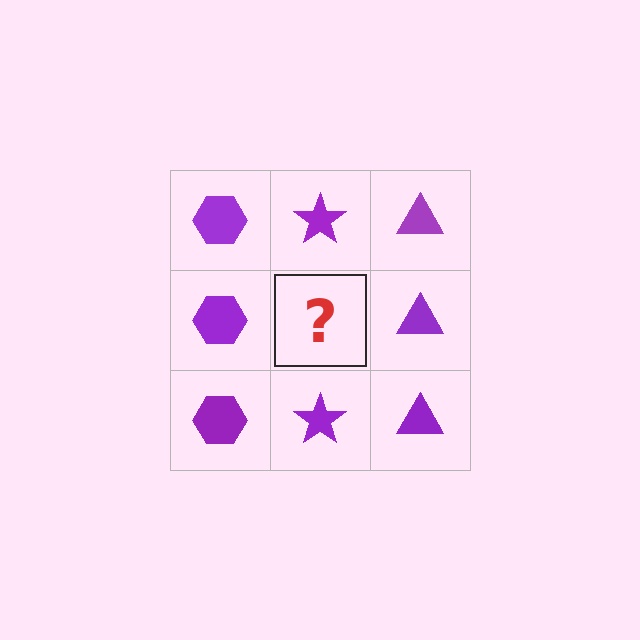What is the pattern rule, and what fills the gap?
The rule is that each column has a consistent shape. The gap should be filled with a purple star.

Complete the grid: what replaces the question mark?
The question mark should be replaced with a purple star.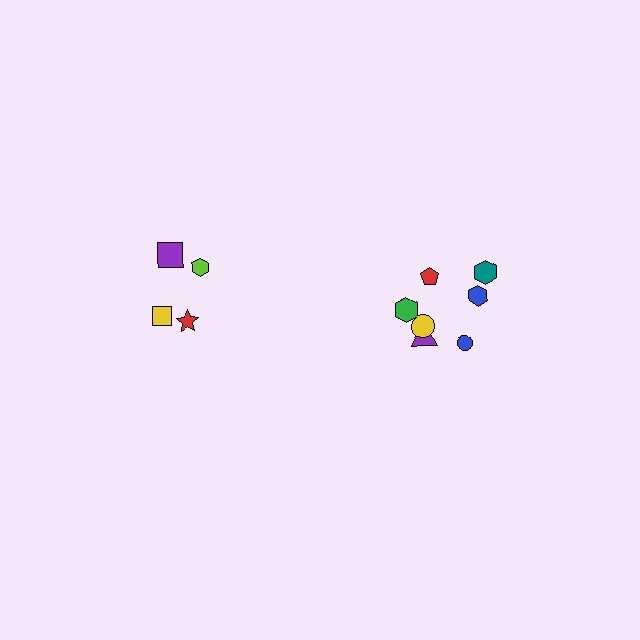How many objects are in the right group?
There are 7 objects.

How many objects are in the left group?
There are 4 objects.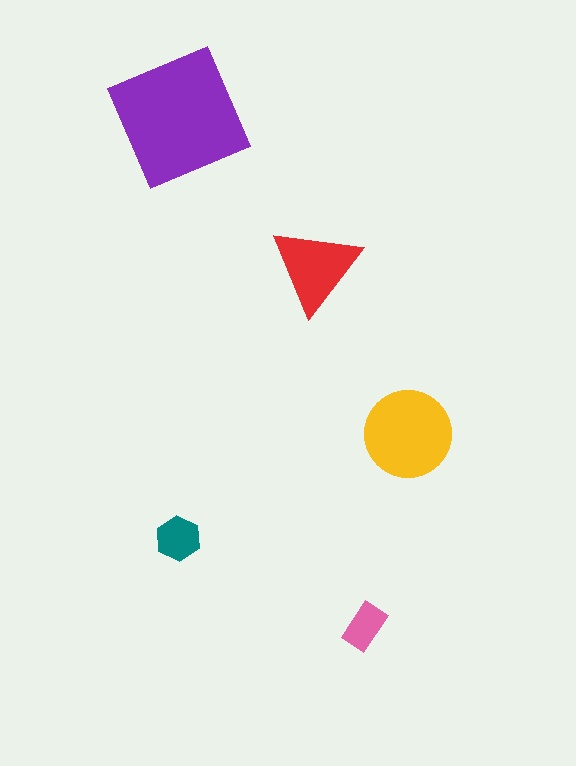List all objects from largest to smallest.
The purple square, the yellow circle, the red triangle, the teal hexagon, the pink rectangle.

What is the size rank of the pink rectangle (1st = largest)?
5th.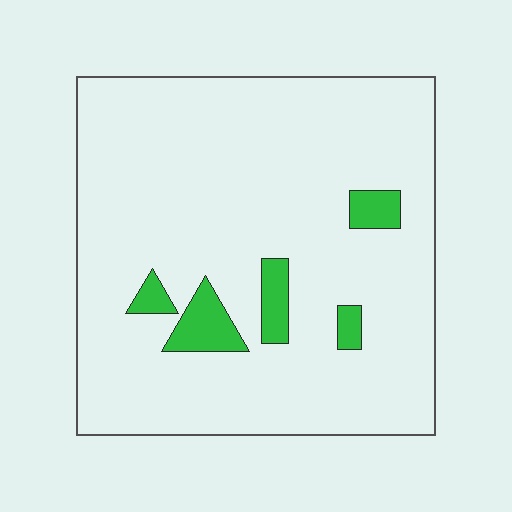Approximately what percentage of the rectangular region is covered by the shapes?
Approximately 10%.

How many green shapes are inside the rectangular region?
5.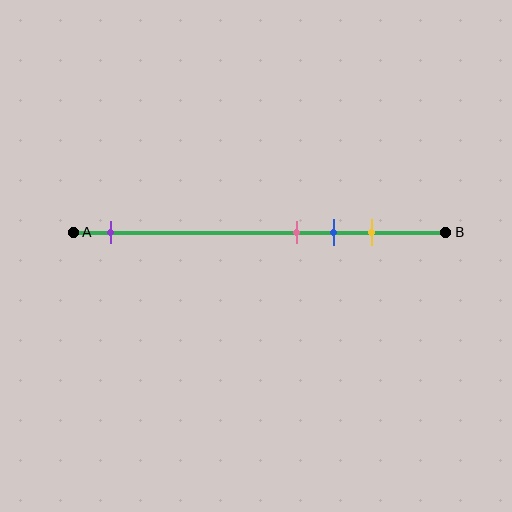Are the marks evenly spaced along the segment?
No, the marks are not evenly spaced.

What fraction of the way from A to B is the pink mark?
The pink mark is approximately 60% (0.6) of the way from A to B.